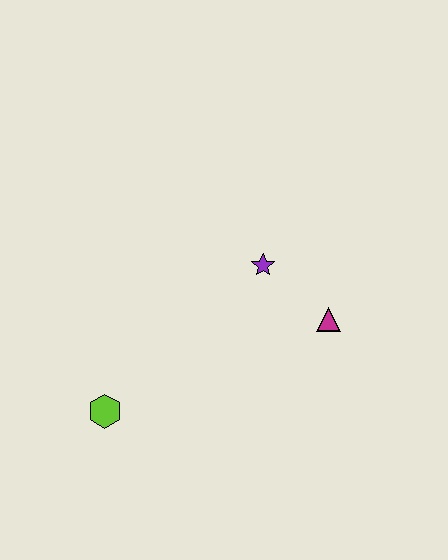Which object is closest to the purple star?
The magenta triangle is closest to the purple star.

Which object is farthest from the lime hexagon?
The magenta triangle is farthest from the lime hexagon.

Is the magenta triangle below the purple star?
Yes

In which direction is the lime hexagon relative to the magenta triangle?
The lime hexagon is to the left of the magenta triangle.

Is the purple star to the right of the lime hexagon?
Yes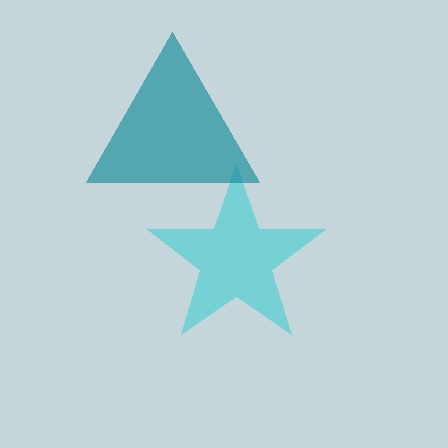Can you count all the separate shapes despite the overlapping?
Yes, there are 2 separate shapes.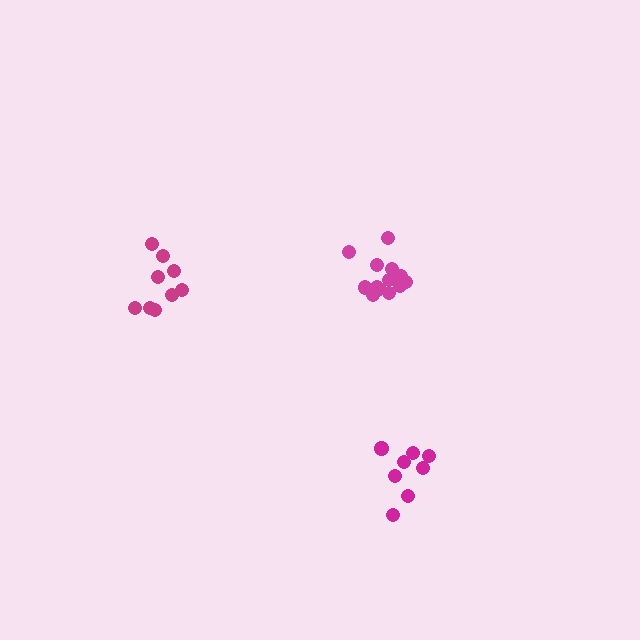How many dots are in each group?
Group 1: 8 dots, Group 2: 13 dots, Group 3: 9 dots (30 total).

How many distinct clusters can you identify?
There are 3 distinct clusters.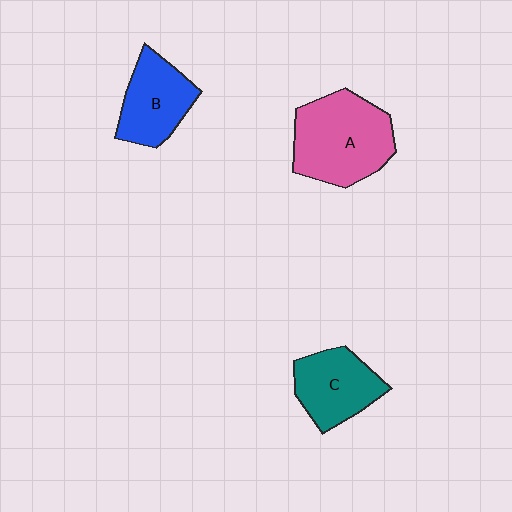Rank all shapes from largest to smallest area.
From largest to smallest: A (pink), C (teal), B (blue).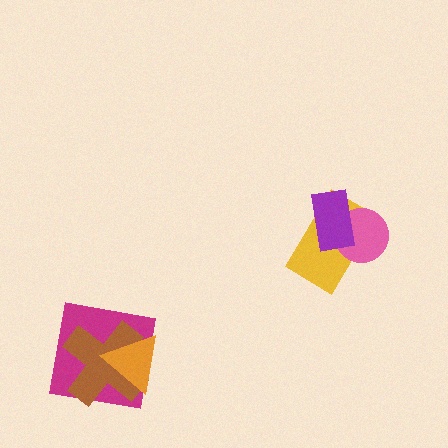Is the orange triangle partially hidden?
No, no other shape covers it.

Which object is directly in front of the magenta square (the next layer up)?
The brown cross is directly in front of the magenta square.